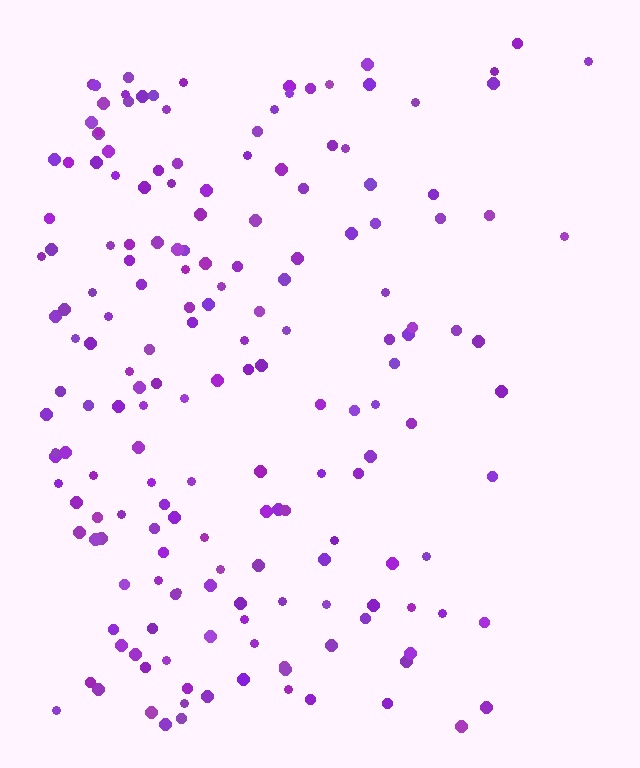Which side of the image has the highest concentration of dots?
The left.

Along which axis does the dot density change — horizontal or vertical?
Horizontal.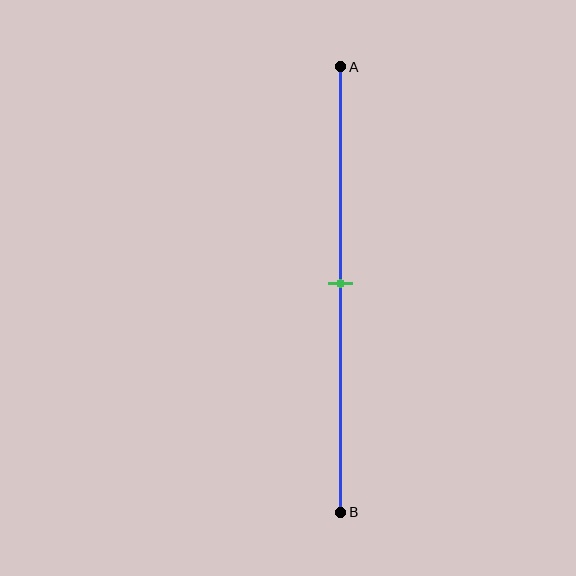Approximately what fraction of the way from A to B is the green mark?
The green mark is approximately 50% of the way from A to B.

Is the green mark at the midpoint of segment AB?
Yes, the mark is approximately at the midpoint.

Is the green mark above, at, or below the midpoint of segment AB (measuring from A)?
The green mark is approximately at the midpoint of segment AB.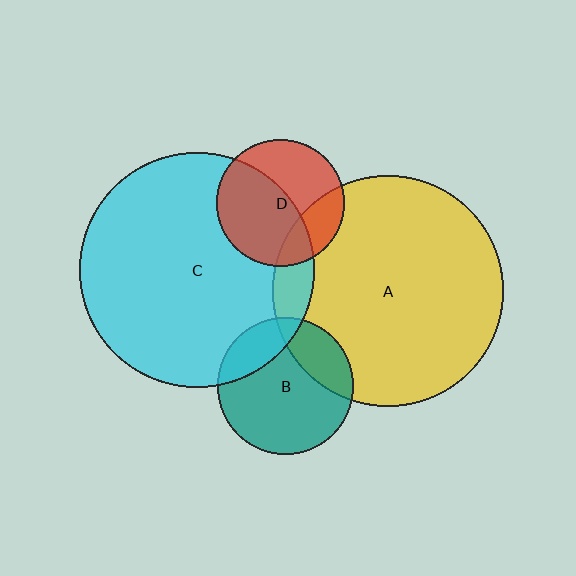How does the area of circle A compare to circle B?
Approximately 2.9 times.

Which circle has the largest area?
Circle C (cyan).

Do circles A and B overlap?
Yes.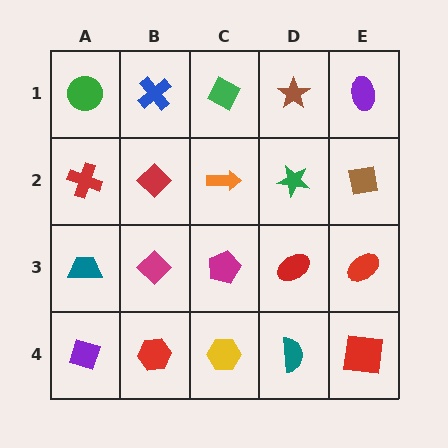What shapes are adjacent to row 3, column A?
A red cross (row 2, column A), a purple diamond (row 4, column A), a magenta diamond (row 3, column B).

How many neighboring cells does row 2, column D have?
4.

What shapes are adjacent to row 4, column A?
A teal trapezoid (row 3, column A), a red hexagon (row 4, column B).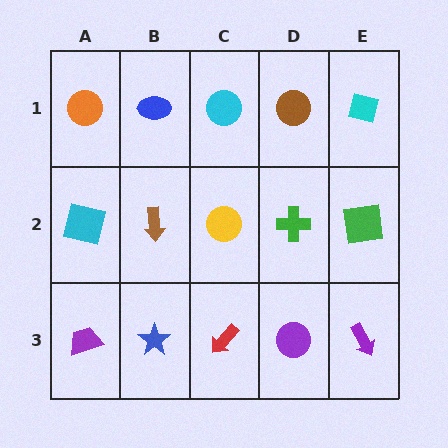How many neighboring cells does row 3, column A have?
2.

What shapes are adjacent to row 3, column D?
A green cross (row 2, column D), a red arrow (row 3, column C), a purple arrow (row 3, column E).